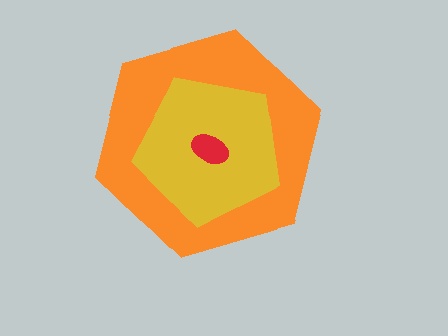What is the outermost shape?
The orange hexagon.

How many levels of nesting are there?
3.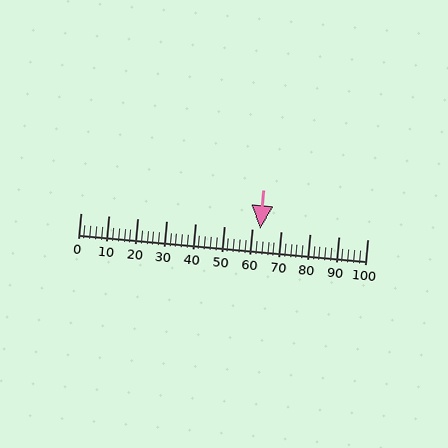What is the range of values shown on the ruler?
The ruler shows values from 0 to 100.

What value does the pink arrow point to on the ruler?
The pink arrow points to approximately 63.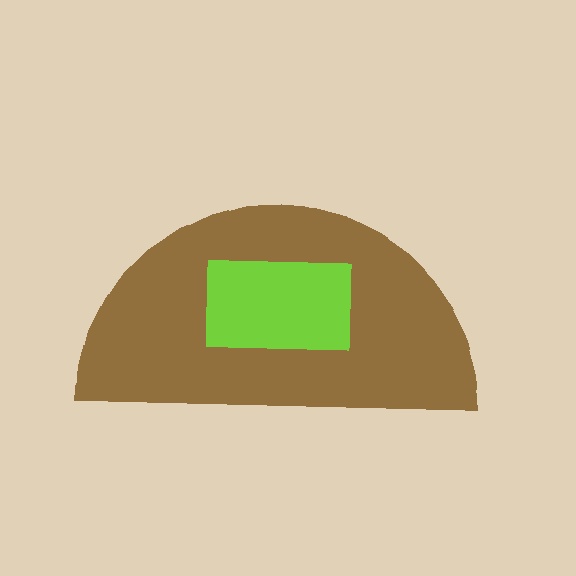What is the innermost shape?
The lime rectangle.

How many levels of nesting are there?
2.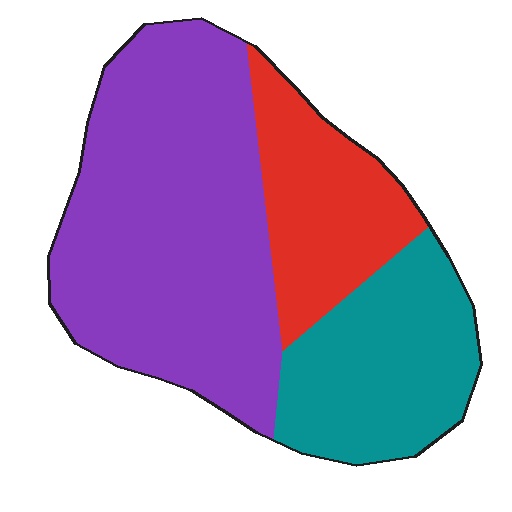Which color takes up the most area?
Purple, at roughly 55%.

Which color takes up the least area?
Red, at roughly 20%.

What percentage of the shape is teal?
Teal covers around 25% of the shape.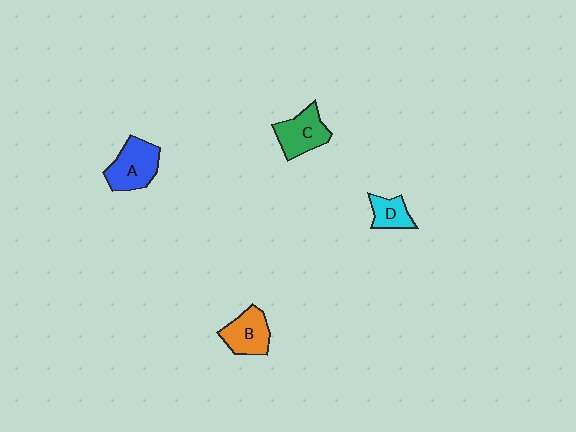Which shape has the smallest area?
Shape D (cyan).